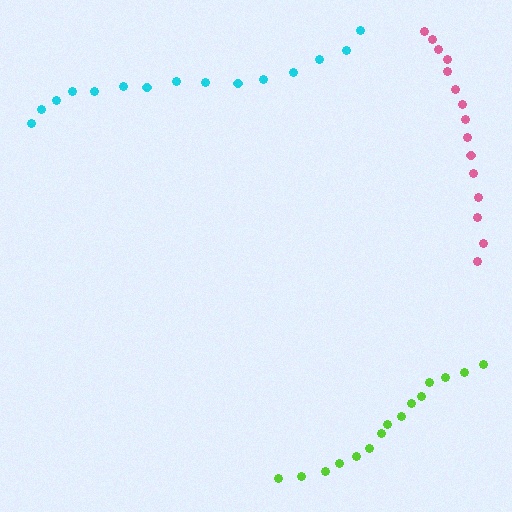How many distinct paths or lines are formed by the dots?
There are 3 distinct paths.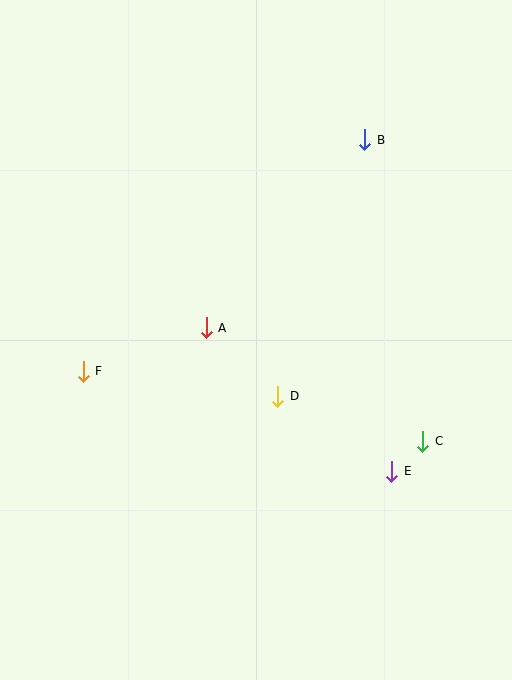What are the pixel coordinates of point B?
Point B is at (365, 140).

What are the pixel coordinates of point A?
Point A is at (206, 328).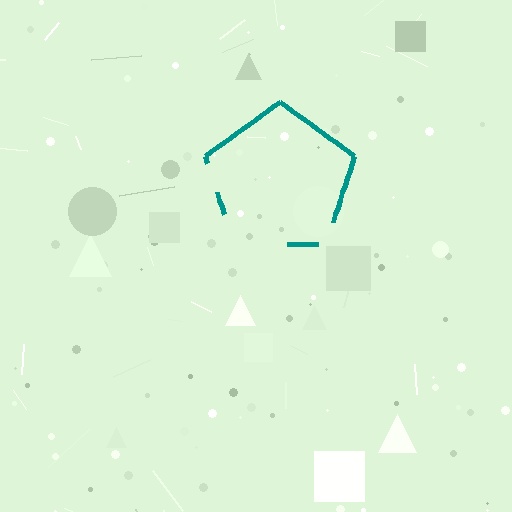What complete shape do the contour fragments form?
The contour fragments form a pentagon.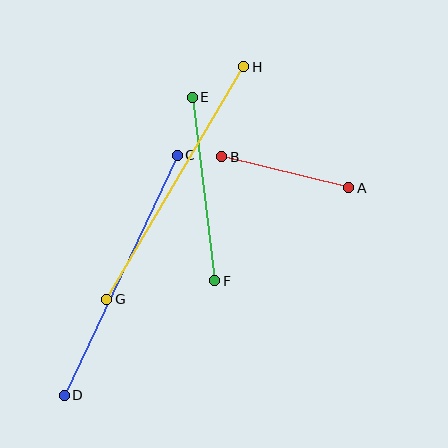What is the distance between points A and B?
The distance is approximately 130 pixels.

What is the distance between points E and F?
The distance is approximately 185 pixels.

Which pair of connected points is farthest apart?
Points G and H are farthest apart.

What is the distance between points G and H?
The distance is approximately 270 pixels.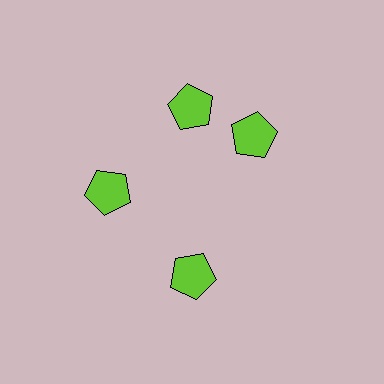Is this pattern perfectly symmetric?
No. The 4 lime pentagons are arranged in a ring, but one element near the 3 o'clock position is rotated out of alignment along the ring, breaking the 4-fold rotational symmetry.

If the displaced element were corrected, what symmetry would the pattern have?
It would have 4-fold rotational symmetry — the pattern would map onto itself every 90 degrees.